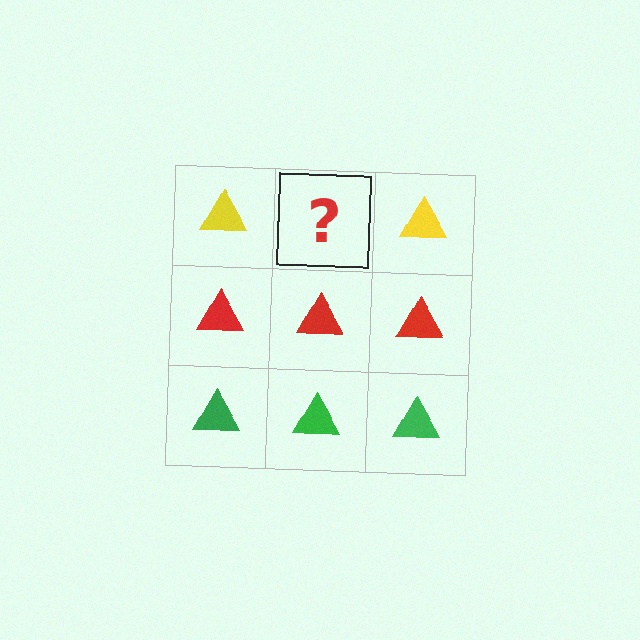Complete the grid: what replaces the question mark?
The question mark should be replaced with a yellow triangle.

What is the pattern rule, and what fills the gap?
The rule is that each row has a consistent color. The gap should be filled with a yellow triangle.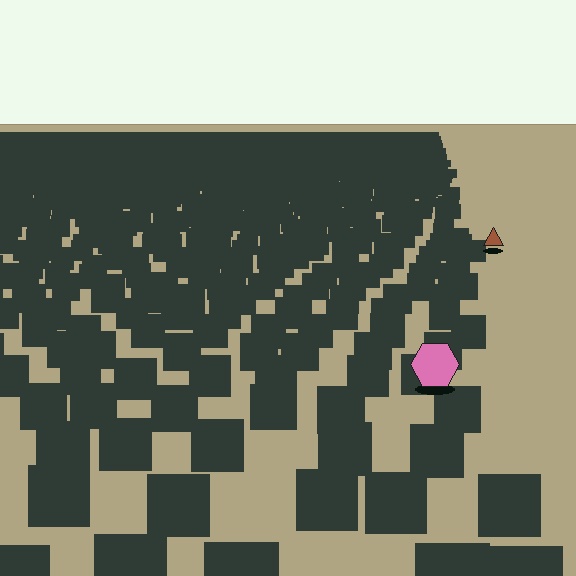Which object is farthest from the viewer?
The brown triangle is farthest from the viewer. It appears smaller and the ground texture around it is denser.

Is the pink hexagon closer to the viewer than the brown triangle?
Yes. The pink hexagon is closer — you can tell from the texture gradient: the ground texture is coarser near it.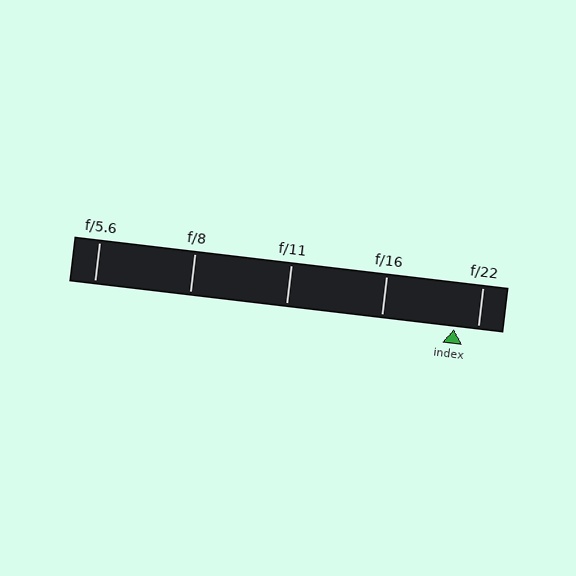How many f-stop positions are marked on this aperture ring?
There are 5 f-stop positions marked.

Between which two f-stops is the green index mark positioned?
The index mark is between f/16 and f/22.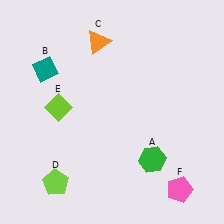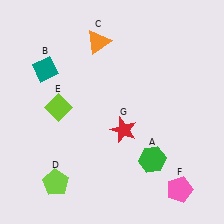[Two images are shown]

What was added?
A red star (G) was added in Image 2.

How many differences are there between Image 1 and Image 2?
There is 1 difference between the two images.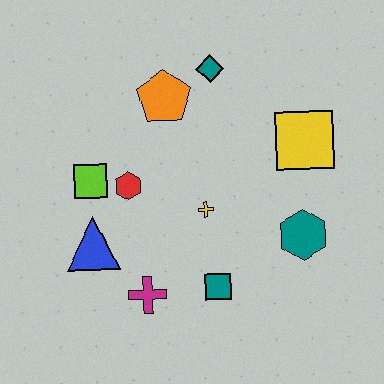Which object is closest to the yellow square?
The teal hexagon is closest to the yellow square.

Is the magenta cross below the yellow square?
Yes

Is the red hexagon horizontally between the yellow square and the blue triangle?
Yes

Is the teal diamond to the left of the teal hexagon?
Yes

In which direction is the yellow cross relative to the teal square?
The yellow cross is above the teal square.